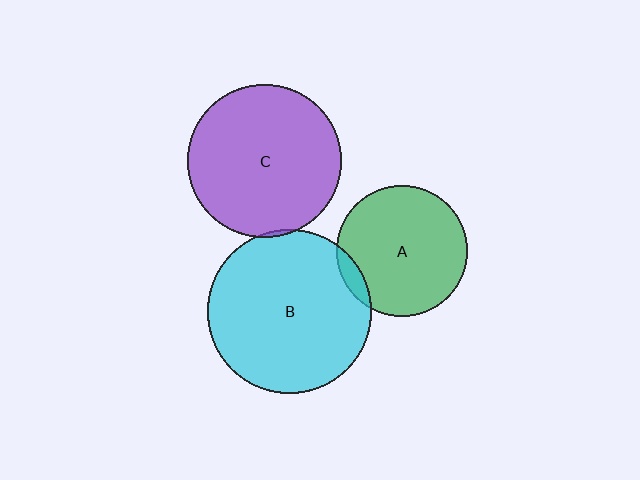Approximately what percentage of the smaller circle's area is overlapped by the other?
Approximately 5%.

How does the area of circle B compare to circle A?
Approximately 1.6 times.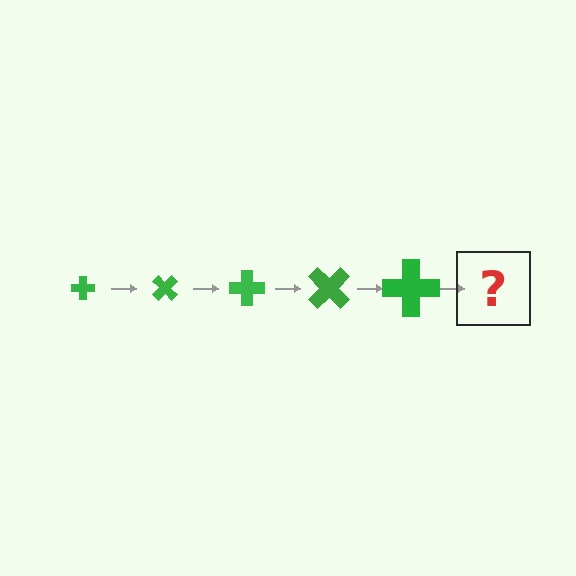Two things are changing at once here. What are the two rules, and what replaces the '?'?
The two rules are that the cross grows larger each step and it rotates 45 degrees each step. The '?' should be a cross, larger than the previous one and rotated 225 degrees from the start.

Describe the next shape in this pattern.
It should be a cross, larger than the previous one and rotated 225 degrees from the start.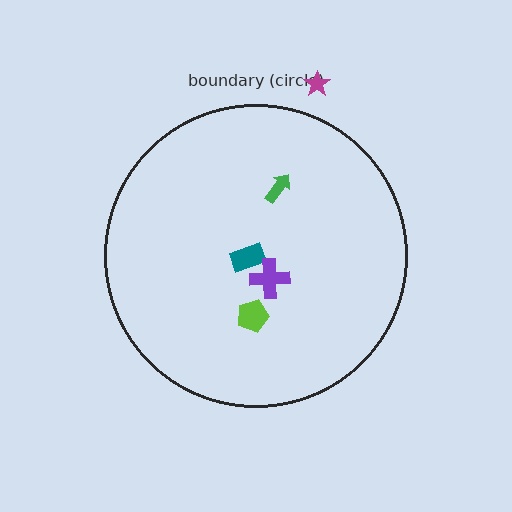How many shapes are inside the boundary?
4 inside, 1 outside.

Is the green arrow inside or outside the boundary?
Inside.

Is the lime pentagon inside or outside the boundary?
Inside.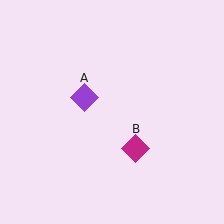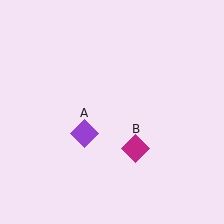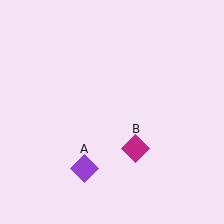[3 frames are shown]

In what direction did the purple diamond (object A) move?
The purple diamond (object A) moved down.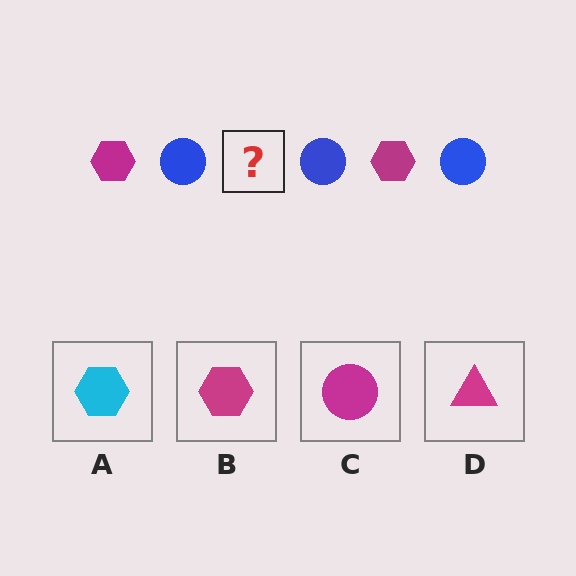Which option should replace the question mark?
Option B.